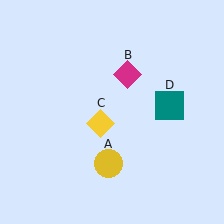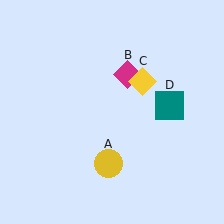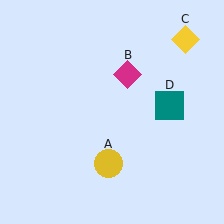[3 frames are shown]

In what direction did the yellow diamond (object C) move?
The yellow diamond (object C) moved up and to the right.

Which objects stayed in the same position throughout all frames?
Yellow circle (object A) and magenta diamond (object B) and teal square (object D) remained stationary.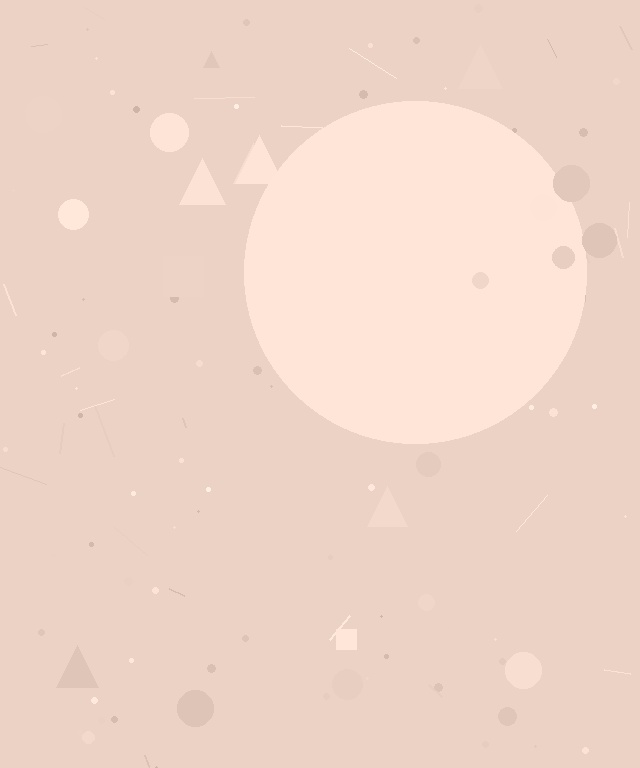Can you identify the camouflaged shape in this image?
The camouflaged shape is a circle.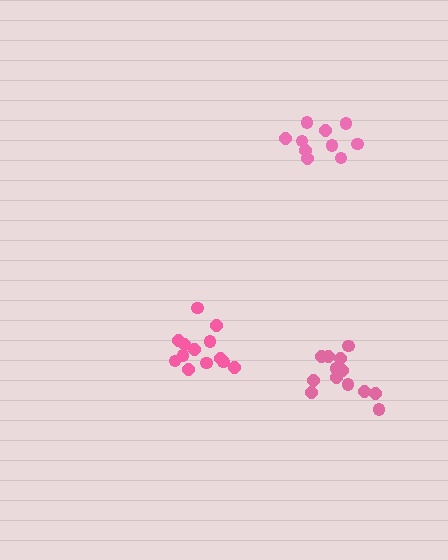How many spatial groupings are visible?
There are 3 spatial groupings.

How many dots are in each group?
Group 1: 13 dots, Group 2: 10 dots, Group 3: 13 dots (36 total).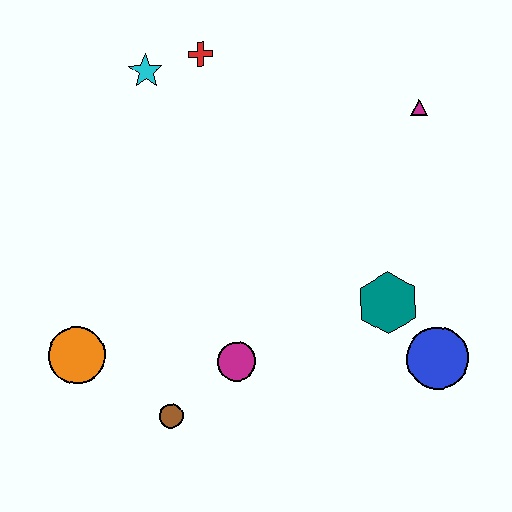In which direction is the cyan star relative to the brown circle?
The cyan star is above the brown circle.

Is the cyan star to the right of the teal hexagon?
No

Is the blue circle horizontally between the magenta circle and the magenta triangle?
No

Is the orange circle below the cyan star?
Yes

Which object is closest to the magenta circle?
The brown circle is closest to the magenta circle.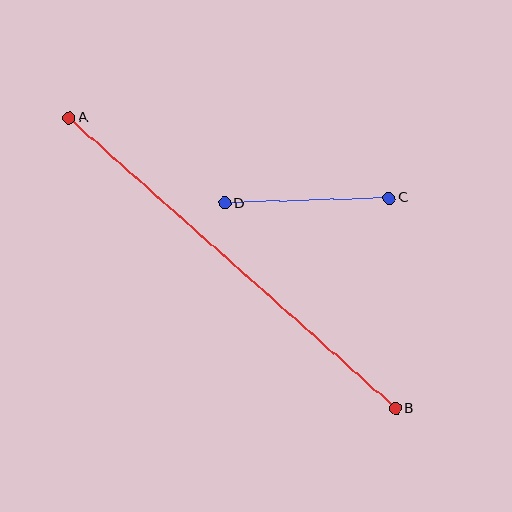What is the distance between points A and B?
The distance is approximately 437 pixels.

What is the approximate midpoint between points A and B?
The midpoint is at approximately (232, 263) pixels.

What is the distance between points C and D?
The distance is approximately 164 pixels.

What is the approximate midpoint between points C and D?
The midpoint is at approximately (307, 201) pixels.